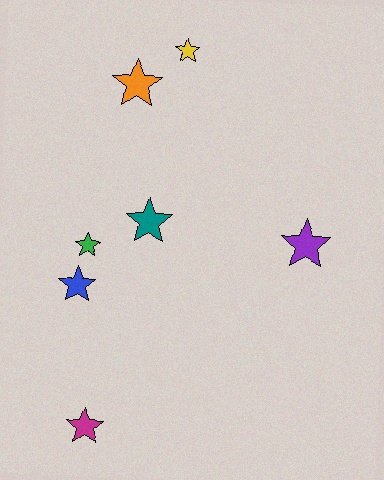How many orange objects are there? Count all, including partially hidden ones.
There is 1 orange object.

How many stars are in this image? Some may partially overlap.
There are 7 stars.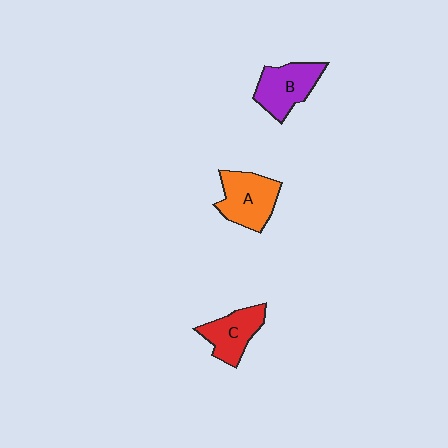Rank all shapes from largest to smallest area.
From largest to smallest: A (orange), B (purple), C (red).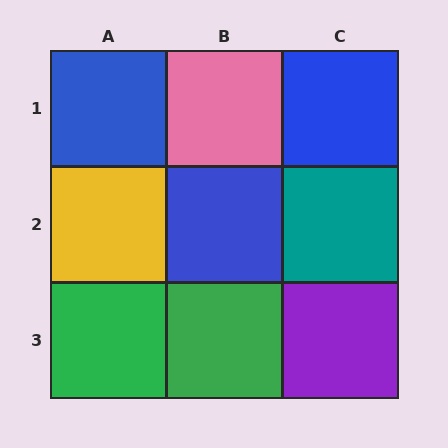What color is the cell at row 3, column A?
Green.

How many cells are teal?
1 cell is teal.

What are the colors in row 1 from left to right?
Blue, pink, blue.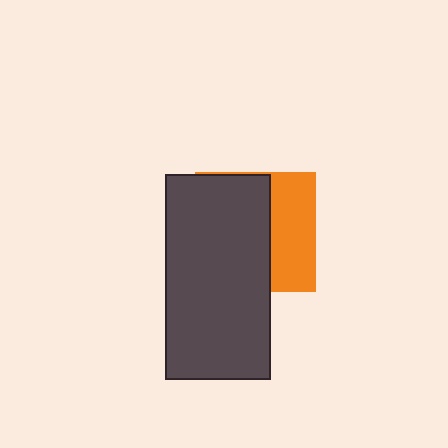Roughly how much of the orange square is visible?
A small part of it is visible (roughly 38%).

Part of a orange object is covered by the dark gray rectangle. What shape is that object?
It is a square.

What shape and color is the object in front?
The object in front is a dark gray rectangle.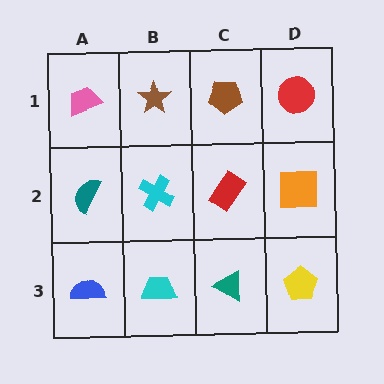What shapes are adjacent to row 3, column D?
An orange square (row 2, column D), a teal triangle (row 3, column C).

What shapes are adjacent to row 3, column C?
A red rectangle (row 2, column C), a cyan trapezoid (row 3, column B), a yellow pentagon (row 3, column D).